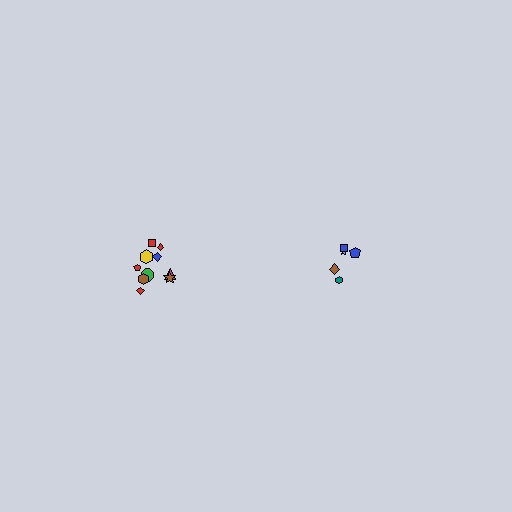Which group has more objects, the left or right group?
The left group.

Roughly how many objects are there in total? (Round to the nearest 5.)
Roughly 15 objects in total.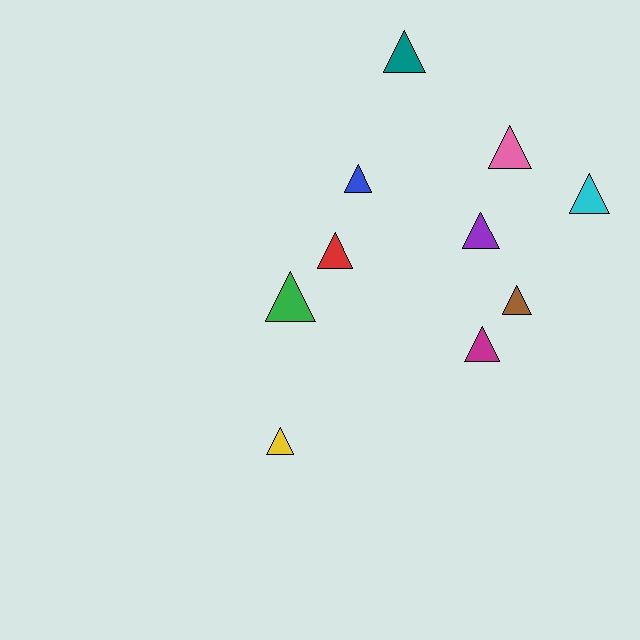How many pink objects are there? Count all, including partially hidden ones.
There is 1 pink object.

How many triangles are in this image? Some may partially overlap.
There are 10 triangles.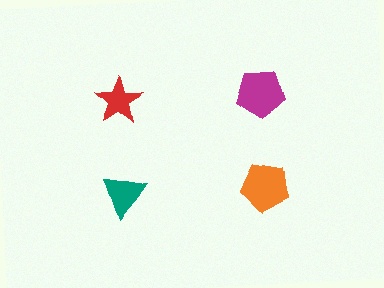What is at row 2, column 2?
An orange pentagon.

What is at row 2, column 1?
A teal triangle.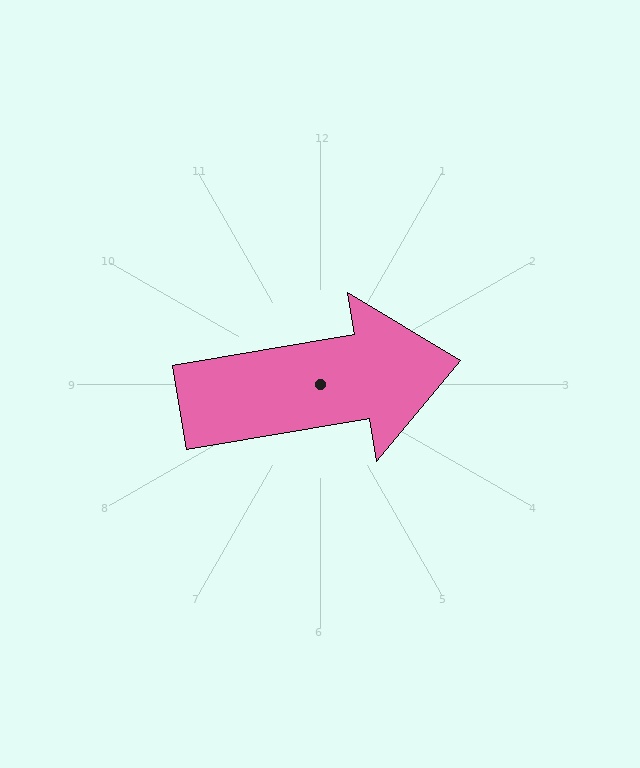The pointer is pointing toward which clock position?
Roughly 3 o'clock.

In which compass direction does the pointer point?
East.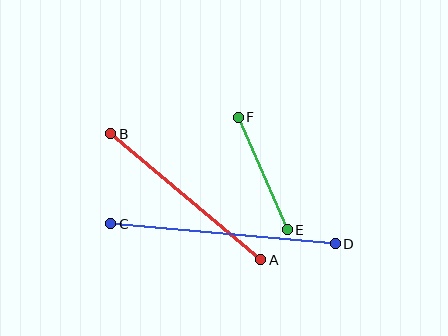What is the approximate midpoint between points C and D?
The midpoint is at approximately (223, 234) pixels.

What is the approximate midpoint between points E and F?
The midpoint is at approximately (263, 173) pixels.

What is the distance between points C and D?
The distance is approximately 226 pixels.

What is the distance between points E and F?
The distance is approximately 123 pixels.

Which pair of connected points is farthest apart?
Points C and D are farthest apart.